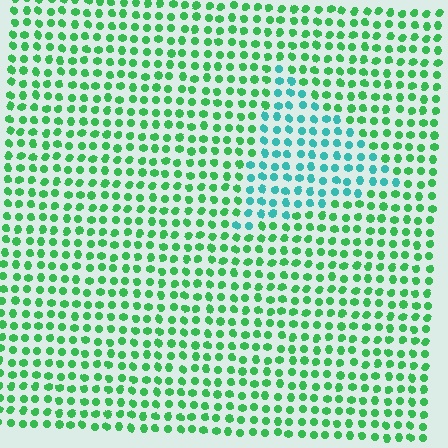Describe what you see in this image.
The image is filled with small green elements in a uniform arrangement. A triangle-shaped region is visible where the elements are tinted to a slightly different hue, forming a subtle color boundary.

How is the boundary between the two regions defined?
The boundary is defined purely by a slight shift in hue (about 44 degrees). Spacing, size, and orientation are identical on both sides.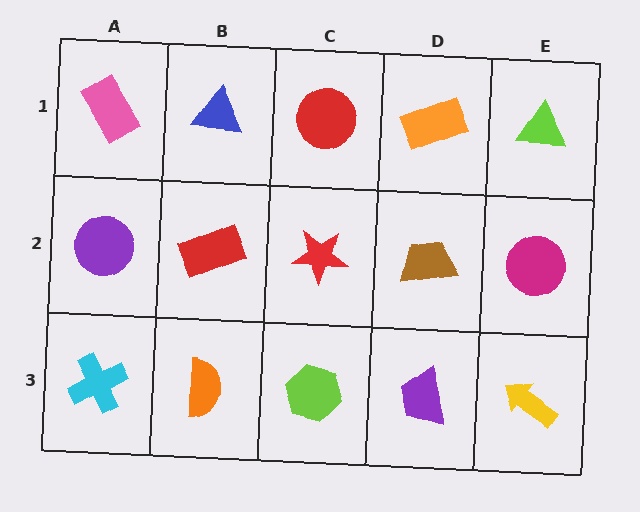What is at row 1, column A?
A pink rectangle.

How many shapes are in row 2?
5 shapes.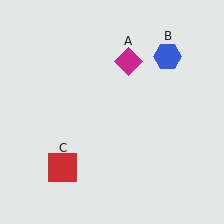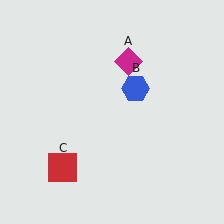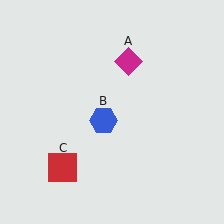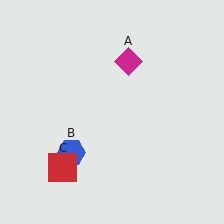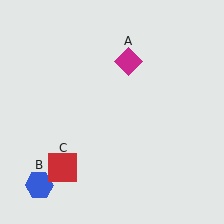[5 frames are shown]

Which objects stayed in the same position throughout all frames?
Magenta diamond (object A) and red square (object C) remained stationary.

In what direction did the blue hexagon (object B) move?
The blue hexagon (object B) moved down and to the left.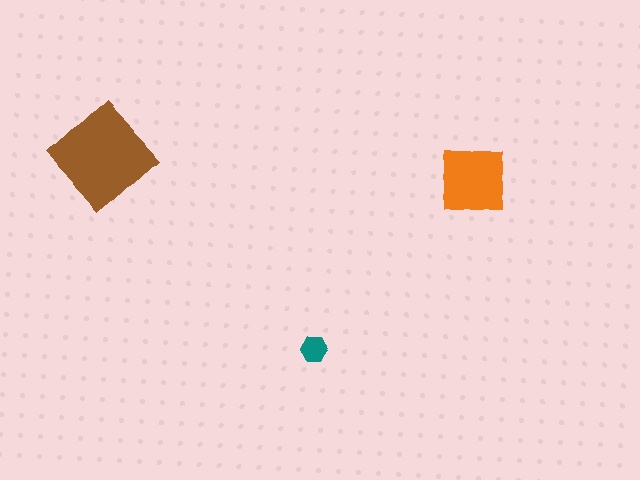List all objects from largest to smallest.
The brown diamond, the orange square, the teal hexagon.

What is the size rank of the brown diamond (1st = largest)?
1st.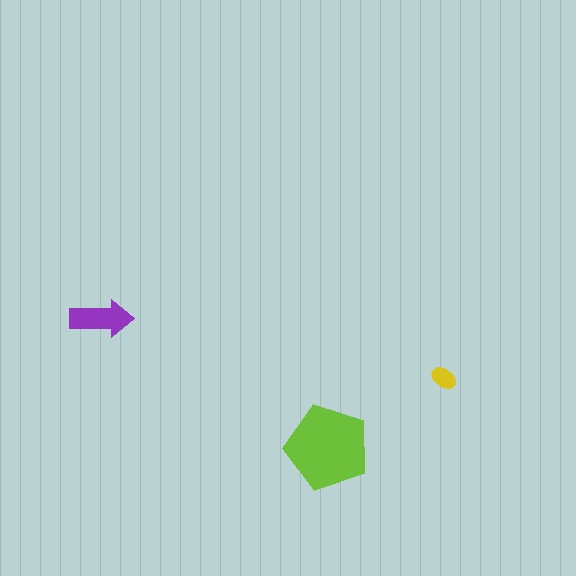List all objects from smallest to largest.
The yellow ellipse, the purple arrow, the lime pentagon.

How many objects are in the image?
There are 3 objects in the image.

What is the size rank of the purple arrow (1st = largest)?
2nd.